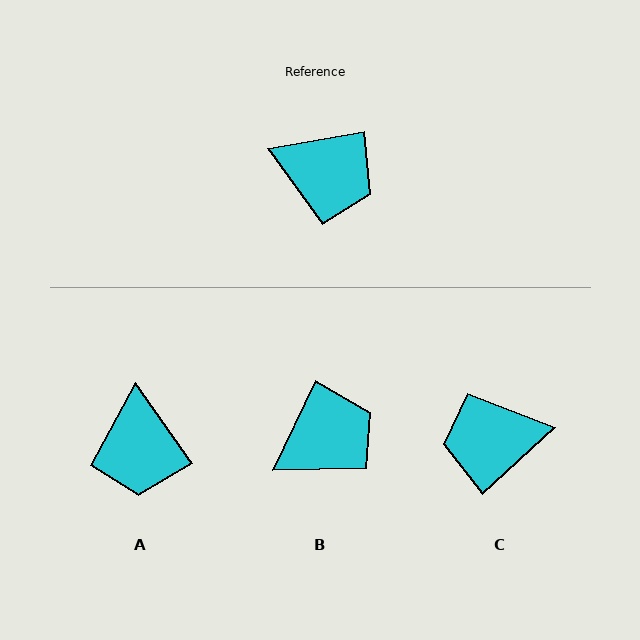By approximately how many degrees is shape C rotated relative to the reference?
Approximately 148 degrees clockwise.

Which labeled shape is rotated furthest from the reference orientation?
C, about 148 degrees away.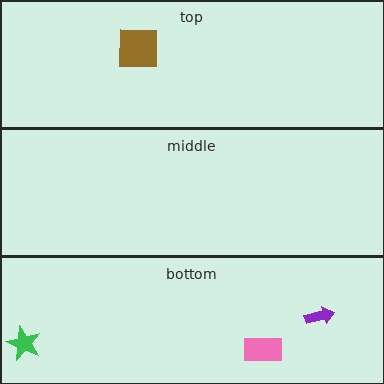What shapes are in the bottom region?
The pink rectangle, the green star, the purple arrow.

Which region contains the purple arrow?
The bottom region.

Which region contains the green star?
The bottom region.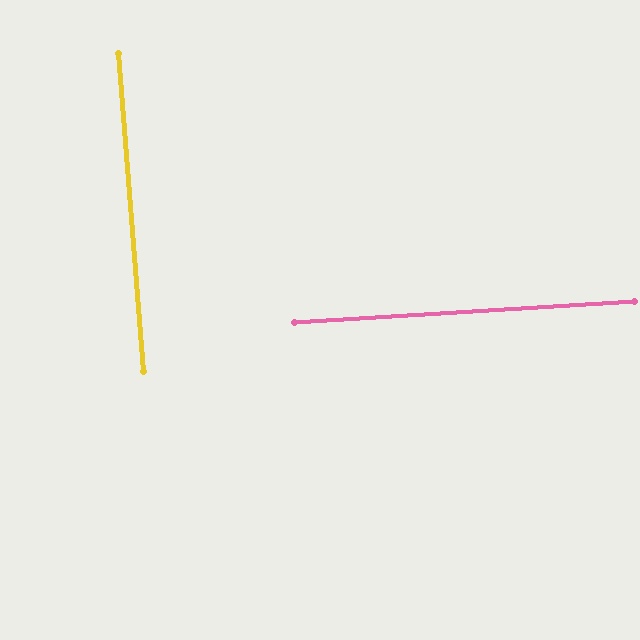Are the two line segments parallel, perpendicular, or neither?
Perpendicular — they meet at approximately 89°.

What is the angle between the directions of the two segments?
Approximately 89 degrees.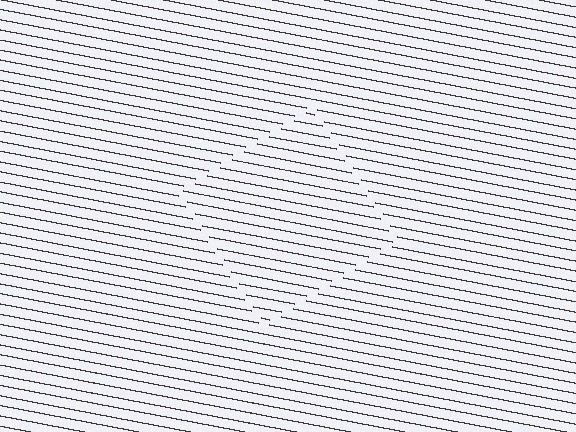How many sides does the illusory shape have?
4 sides — the line-ends trace a square.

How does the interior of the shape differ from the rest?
The interior of the shape contains the same grating, shifted by half a period — the contour is defined by the phase discontinuity where line-ends from the inner and outer gratings abut.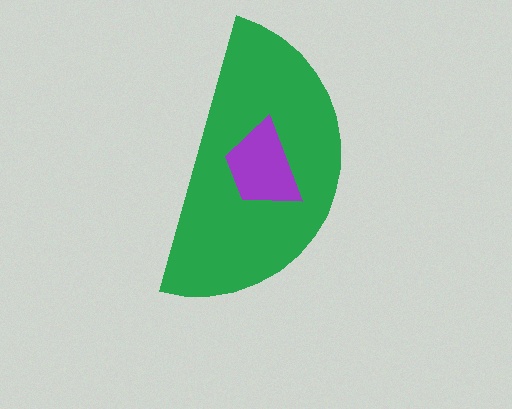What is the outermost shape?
The green semicircle.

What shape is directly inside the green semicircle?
The purple trapezoid.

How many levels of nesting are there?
2.